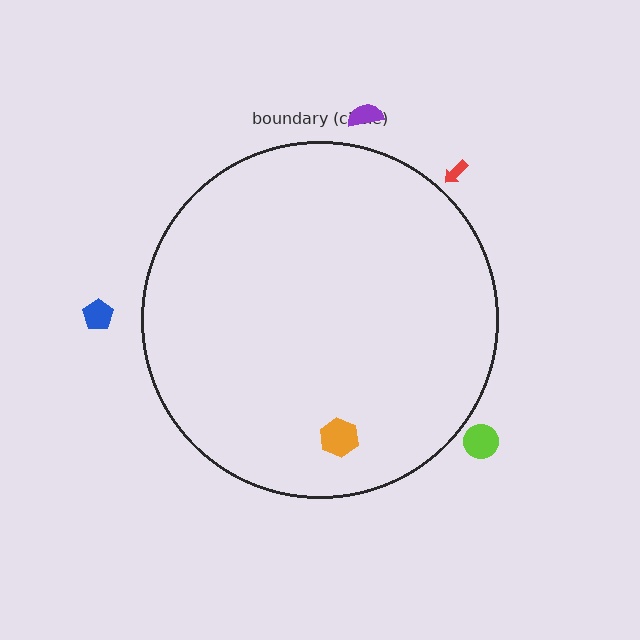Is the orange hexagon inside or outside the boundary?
Inside.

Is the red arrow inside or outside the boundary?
Outside.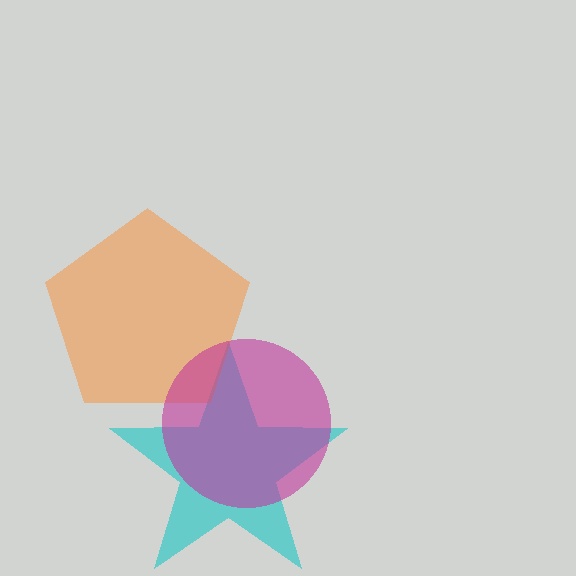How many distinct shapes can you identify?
There are 3 distinct shapes: a cyan star, an orange pentagon, a magenta circle.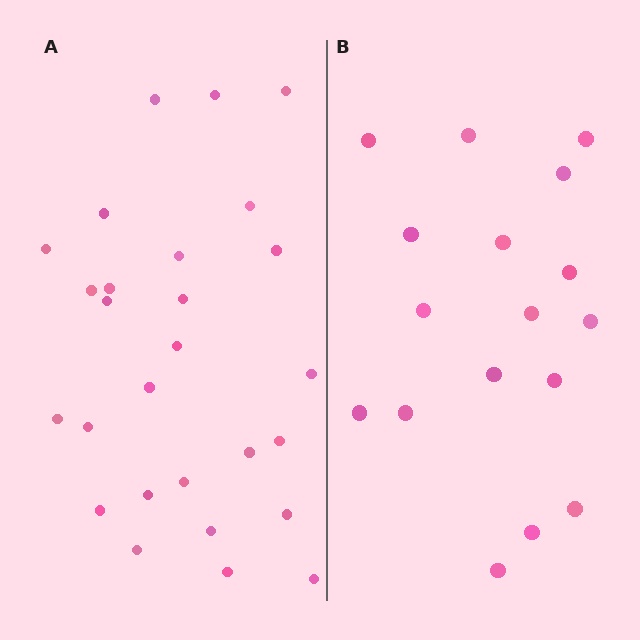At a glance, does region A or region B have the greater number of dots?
Region A (the left region) has more dots.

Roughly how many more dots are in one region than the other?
Region A has roughly 10 or so more dots than region B.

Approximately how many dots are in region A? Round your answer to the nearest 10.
About 30 dots. (The exact count is 27, which rounds to 30.)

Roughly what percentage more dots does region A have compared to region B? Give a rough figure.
About 60% more.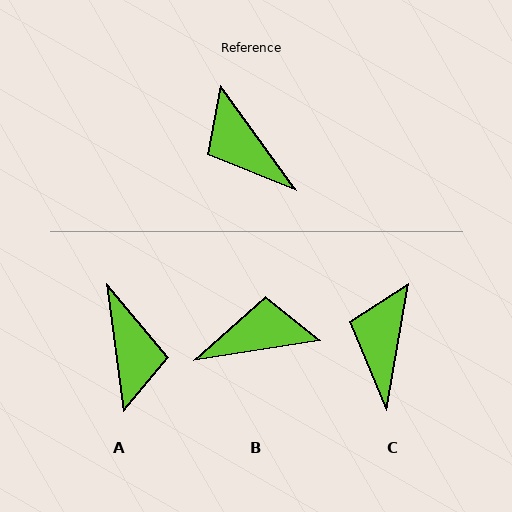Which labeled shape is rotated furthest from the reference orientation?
A, about 152 degrees away.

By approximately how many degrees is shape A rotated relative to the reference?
Approximately 152 degrees counter-clockwise.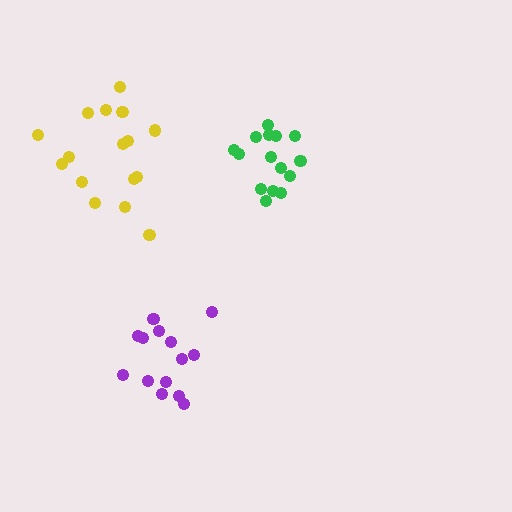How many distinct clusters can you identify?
There are 3 distinct clusters.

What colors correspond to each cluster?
The clusters are colored: green, yellow, purple.